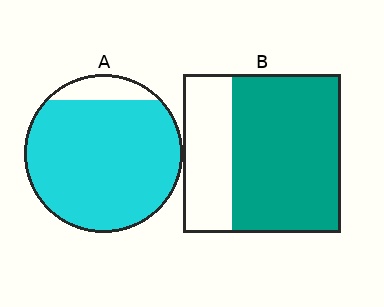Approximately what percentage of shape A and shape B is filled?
A is approximately 90% and B is approximately 70%.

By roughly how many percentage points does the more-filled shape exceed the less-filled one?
By roughly 20 percentage points (A over B).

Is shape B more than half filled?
Yes.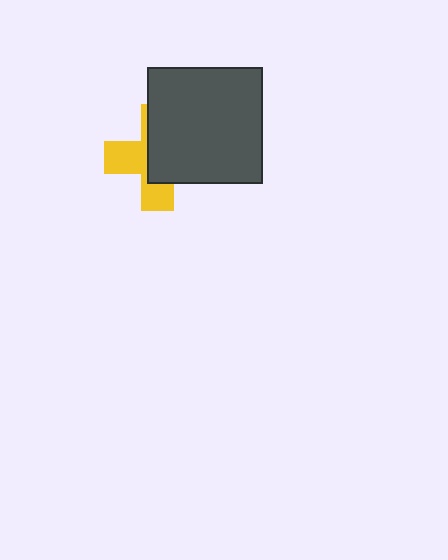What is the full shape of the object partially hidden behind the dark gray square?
The partially hidden object is a yellow cross.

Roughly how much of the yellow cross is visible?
A small part of it is visible (roughly 44%).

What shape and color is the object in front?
The object in front is a dark gray square.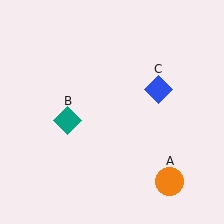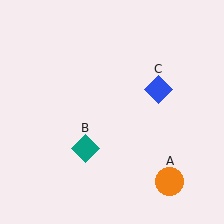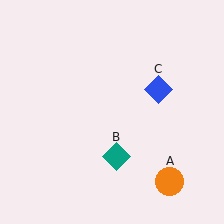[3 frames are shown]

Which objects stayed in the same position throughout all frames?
Orange circle (object A) and blue diamond (object C) remained stationary.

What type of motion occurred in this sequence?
The teal diamond (object B) rotated counterclockwise around the center of the scene.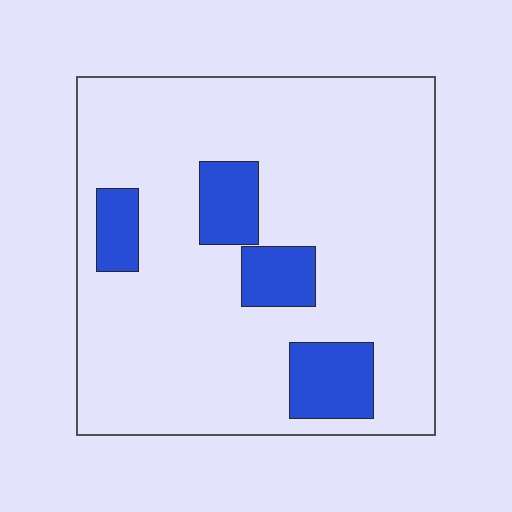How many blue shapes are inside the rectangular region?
4.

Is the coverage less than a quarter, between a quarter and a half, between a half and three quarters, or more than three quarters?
Less than a quarter.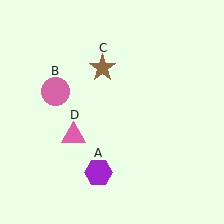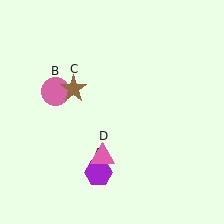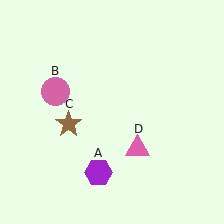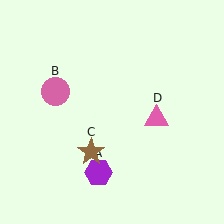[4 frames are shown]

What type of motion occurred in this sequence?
The brown star (object C), pink triangle (object D) rotated counterclockwise around the center of the scene.